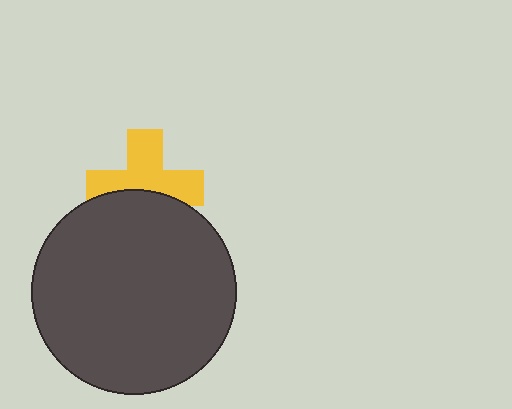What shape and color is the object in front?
The object in front is a dark gray circle.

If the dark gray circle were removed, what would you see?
You would see the complete yellow cross.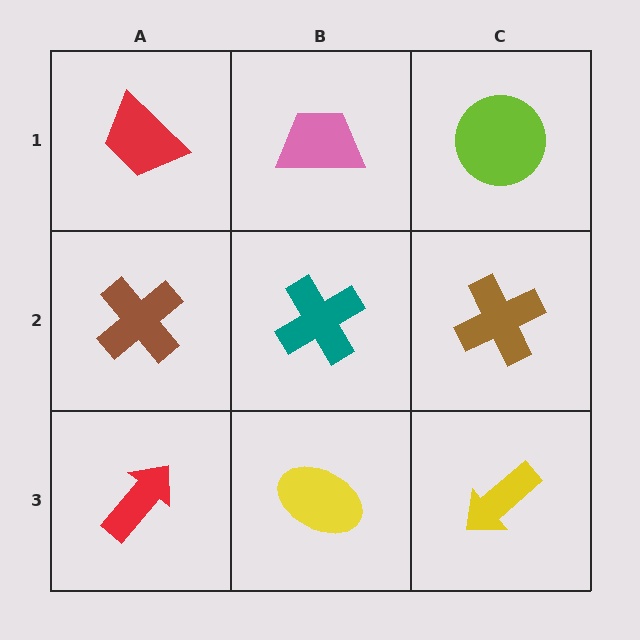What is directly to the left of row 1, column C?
A pink trapezoid.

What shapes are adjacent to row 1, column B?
A teal cross (row 2, column B), a red trapezoid (row 1, column A), a lime circle (row 1, column C).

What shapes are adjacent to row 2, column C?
A lime circle (row 1, column C), a yellow arrow (row 3, column C), a teal cross (row 2, column B).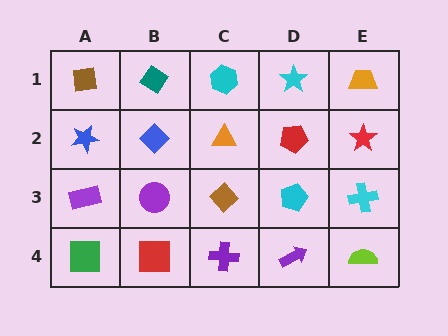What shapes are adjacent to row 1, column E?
A red star (row 2, column E), a cyan star (row 1, column D).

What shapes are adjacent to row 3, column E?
A red star (row 2, column E), a lime semicircle (row 4, column E), a cyan pentagon (row 3, column D).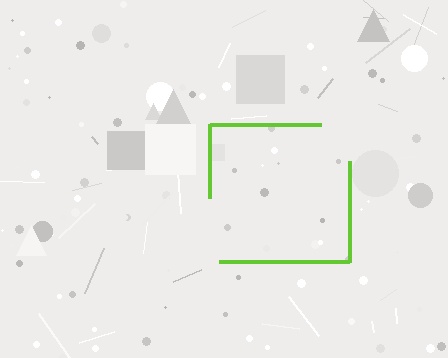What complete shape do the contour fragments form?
The contour fragments form a square.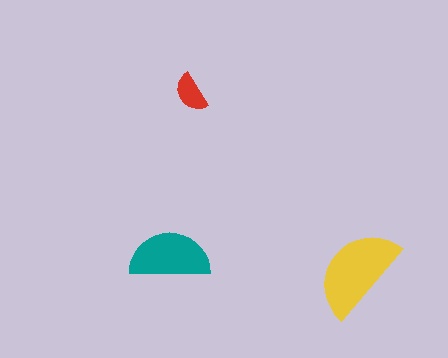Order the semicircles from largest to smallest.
the yellow one, the teal one, the red one.